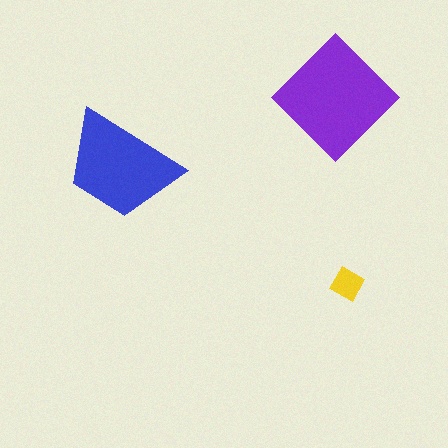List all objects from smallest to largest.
The yellow square, the blue trapezoid, the purple diamond.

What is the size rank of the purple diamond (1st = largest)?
1st.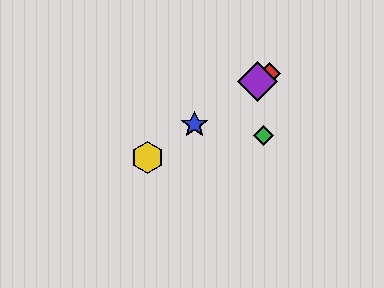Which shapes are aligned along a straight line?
The red diamond, the blue star, the yellow hexagon, the purple diamond are aligned along a straight line.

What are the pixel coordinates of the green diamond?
The green diamond is at (263, 136).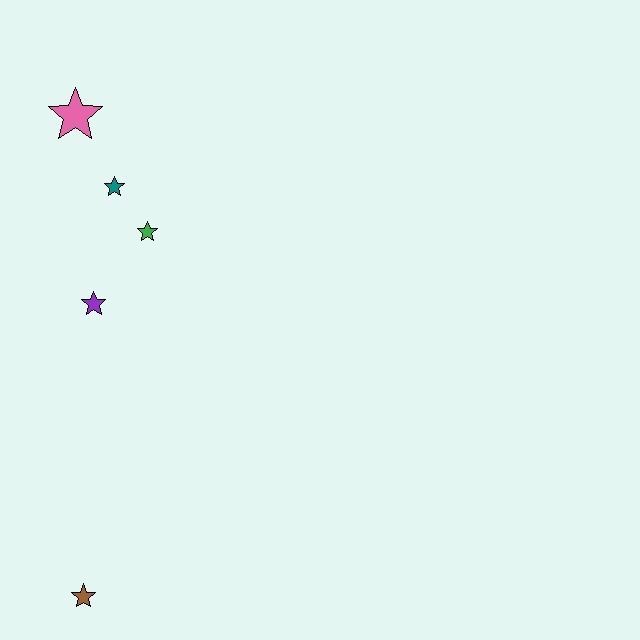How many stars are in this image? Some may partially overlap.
There are 5 stars.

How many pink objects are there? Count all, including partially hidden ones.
There is 1 pink object.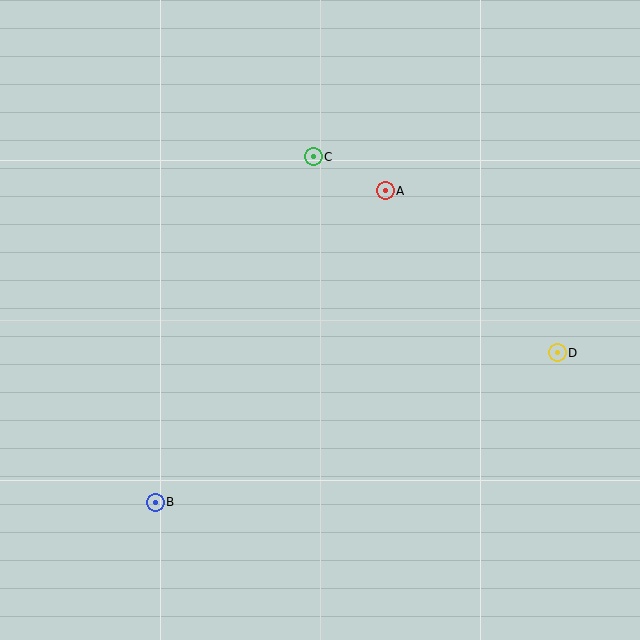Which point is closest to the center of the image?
Point A at (385, 191) is closest to the center.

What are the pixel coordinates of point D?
Point D is at (557, 353).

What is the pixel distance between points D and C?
The distance between D and C is 313 pixels.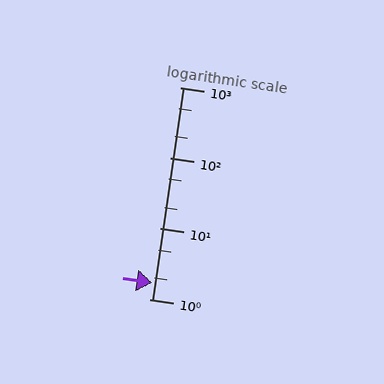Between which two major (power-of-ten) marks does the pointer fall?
The pointer is between 1 and 10.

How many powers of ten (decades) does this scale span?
The scale spans 3 decades, from 1 to 1000.